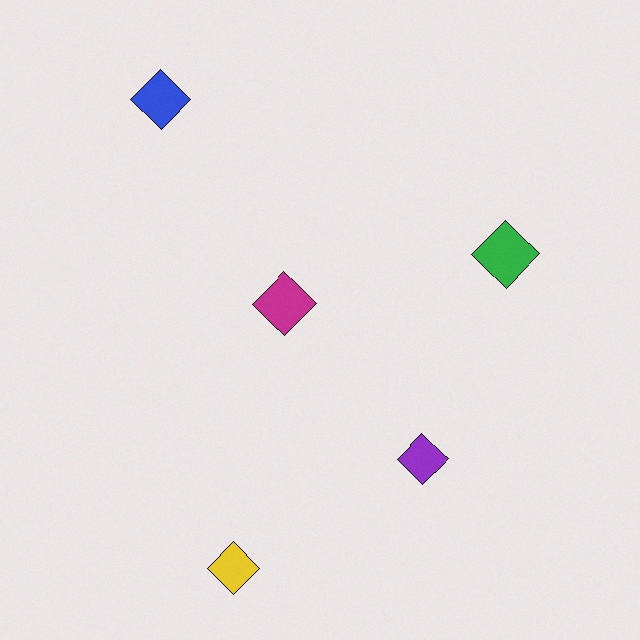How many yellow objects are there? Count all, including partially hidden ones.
There is 1 yellow object.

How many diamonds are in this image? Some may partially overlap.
There are 5 diamonds.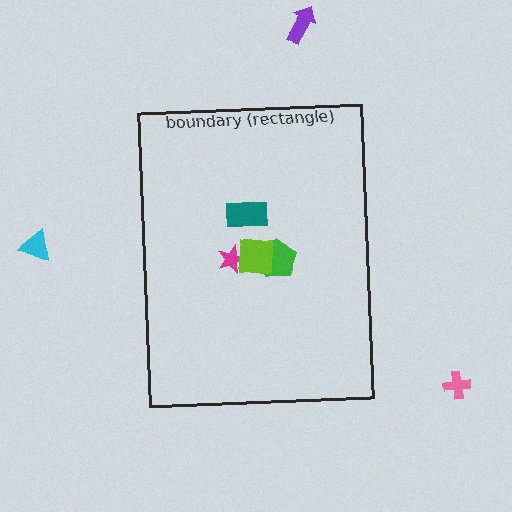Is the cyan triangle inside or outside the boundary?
Outside.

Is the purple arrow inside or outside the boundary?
Outside.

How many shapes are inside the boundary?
4 inside, 3 outside.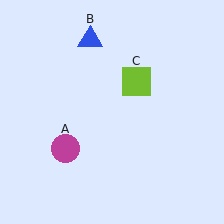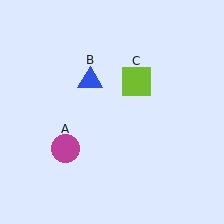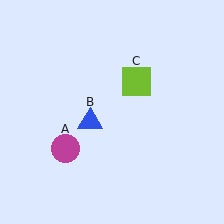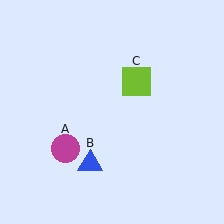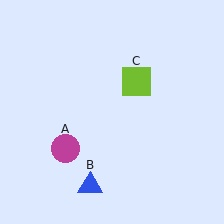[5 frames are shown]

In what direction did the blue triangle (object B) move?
The blue triangle (object B) moved down.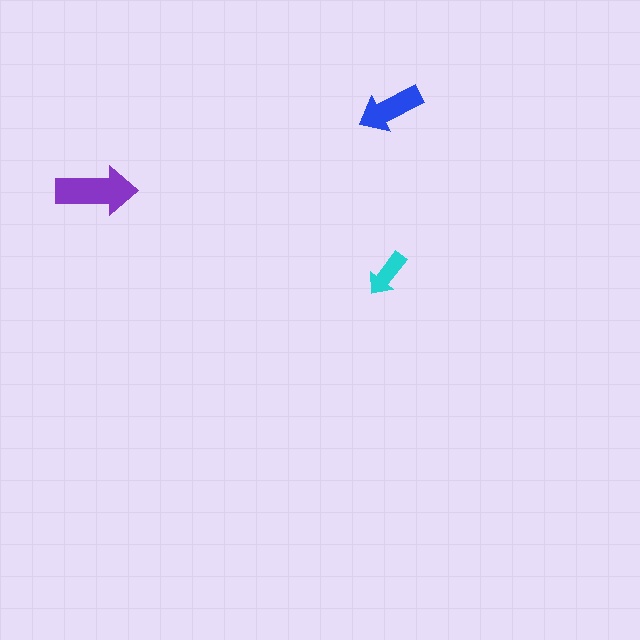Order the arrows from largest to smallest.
the purple one, the blue one, the cyan one.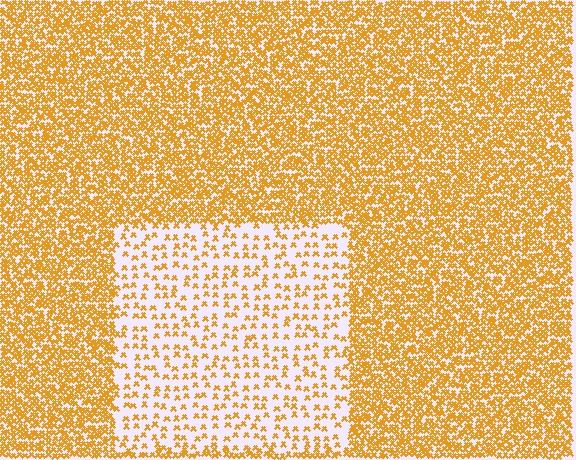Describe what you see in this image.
The image contains small orange elements arranged at two different densities. A rectangle-shaped region is visible where the elements are less densely packed than the surrounding area.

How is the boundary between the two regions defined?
The boundary is defined by a change in element density (approximately 3.1x ratio). All elements are the same color, size, and shape.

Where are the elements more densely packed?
The elements are more densely packed outside the rectangle boundary.